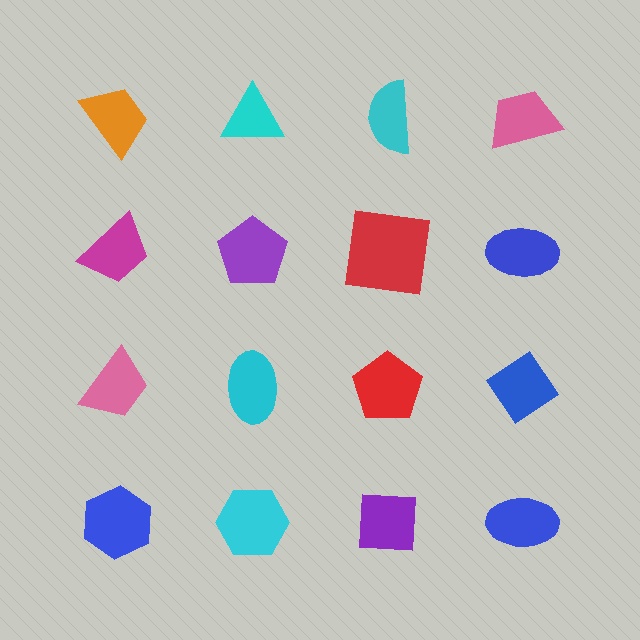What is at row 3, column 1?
A pink trapezoid.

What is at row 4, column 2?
A cyan hexagon.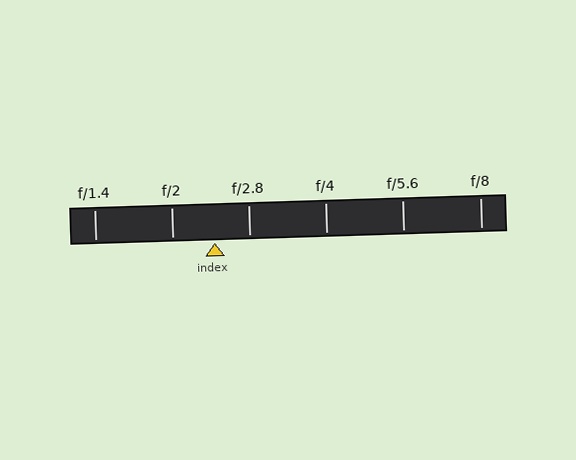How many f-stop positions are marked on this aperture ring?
There are 6 f-stop positions marked.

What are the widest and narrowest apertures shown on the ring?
The widest aperture shown is f/1.4 and the narrowest is f/8.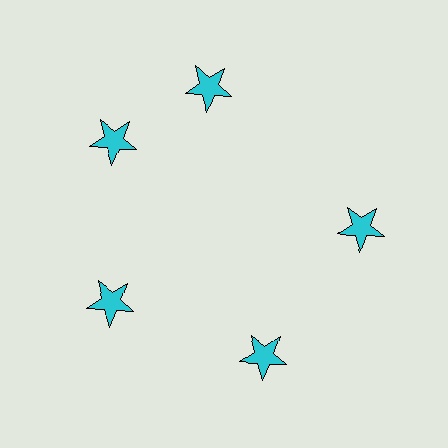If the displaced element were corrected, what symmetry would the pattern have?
It would have 5-fold rotational symmetry — the pattern would map onto itself every 72 degrees.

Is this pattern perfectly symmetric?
No. The 5 cyan stars are arranged in a ring, but one element near the 1 o'clock position is rotated out of alignment along the ring, breaking the 5-fold rotational symmetry.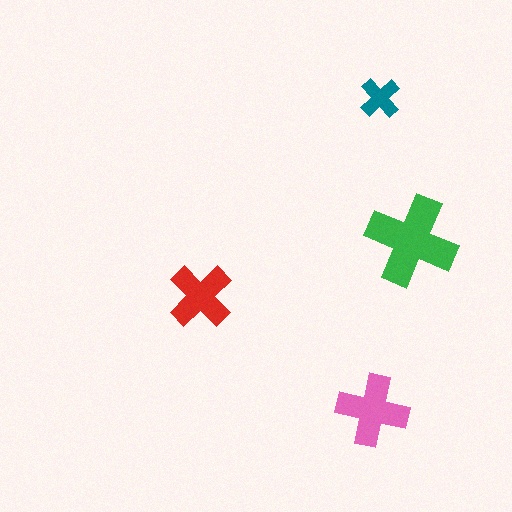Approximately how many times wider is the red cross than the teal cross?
About 1.5 times wider.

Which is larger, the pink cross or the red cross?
The pink one.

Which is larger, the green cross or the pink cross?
The green one.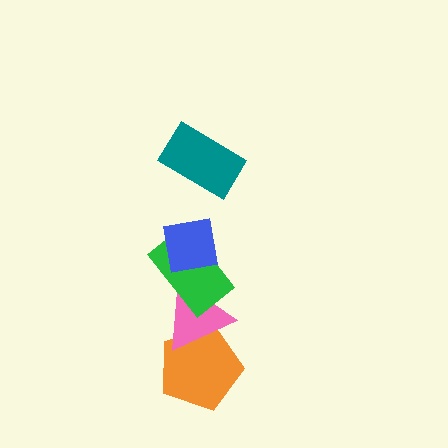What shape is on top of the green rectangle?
The blue square is on top of the green rectangle.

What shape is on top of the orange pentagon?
The pink triangle is on top of the orange pentagon.